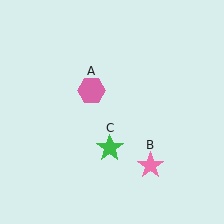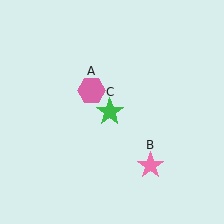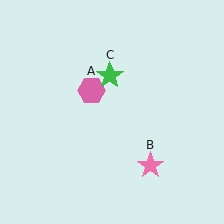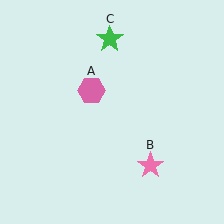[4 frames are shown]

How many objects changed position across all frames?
1 object changed position: green star (object C).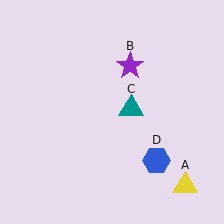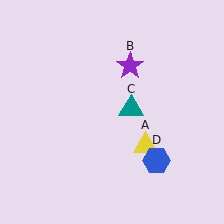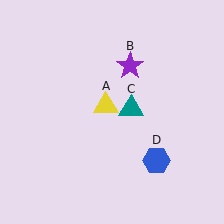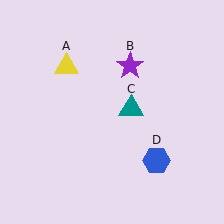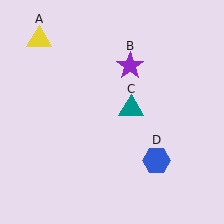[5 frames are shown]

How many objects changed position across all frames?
1 object changed position: yellow triangle (object A).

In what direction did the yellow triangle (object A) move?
The yellow triangle (object A) moved up and to the left.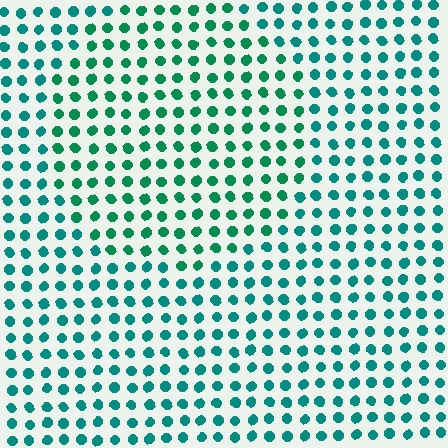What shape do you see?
I see a circle.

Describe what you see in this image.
The image is filled with small teal elements in a uniform arrangement. A circle-shaped region is visible where the elements are tinted to a slightly different hue, forming a subtle color boundary.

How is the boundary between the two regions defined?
The boundary is defined purely by a slight shift in hue (about 22 degrees). Spacing, size, and orientation are identical on both sides.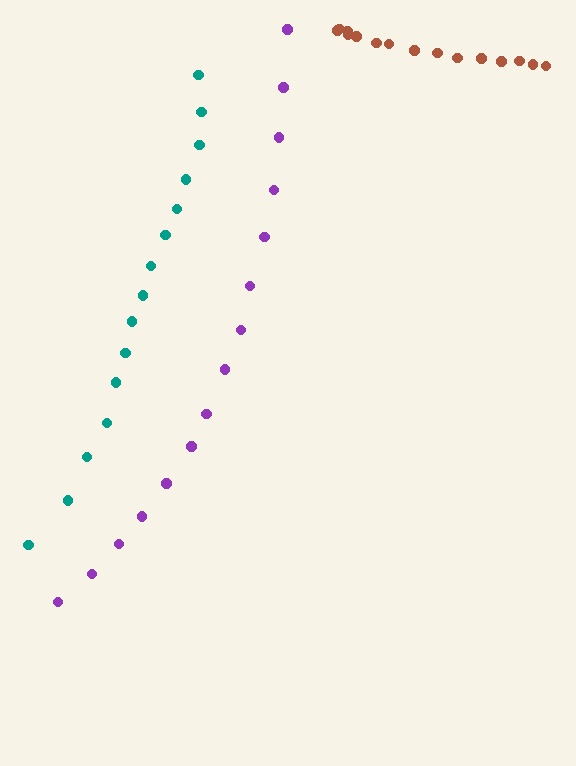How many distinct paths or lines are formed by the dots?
There are 3 distinct paths.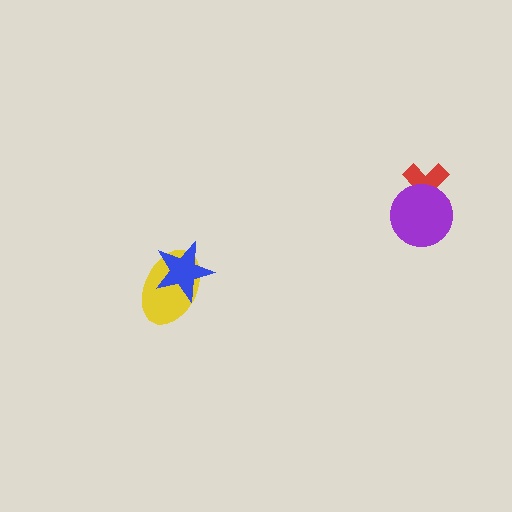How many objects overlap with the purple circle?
1 object overlaps with the purple circle.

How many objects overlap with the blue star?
1 object overlaps with the blue star.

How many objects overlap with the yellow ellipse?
1 object overlaps with the yellow ellipse.